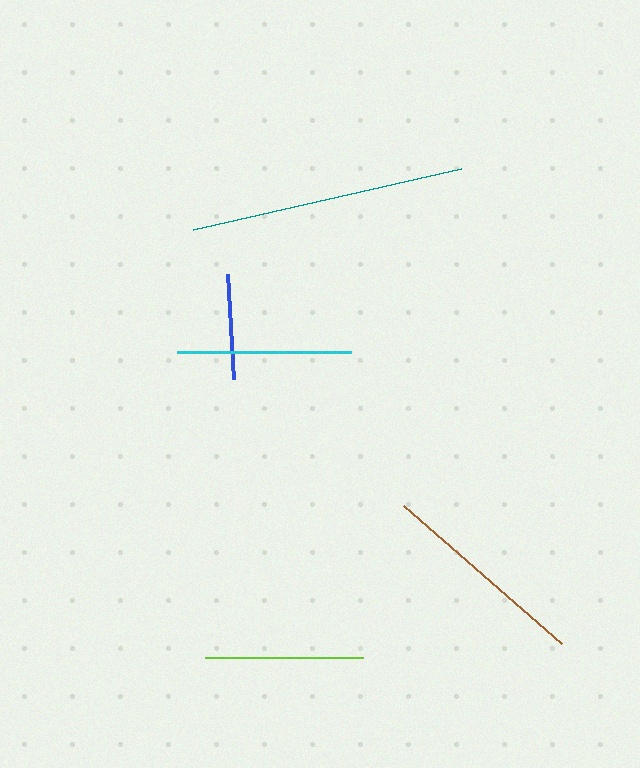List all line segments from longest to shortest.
From longest to shortest: teal, brown, cyan, lime, blue.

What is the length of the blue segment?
The blue segment is approximately 106 pixels long.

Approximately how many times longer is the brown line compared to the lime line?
The brown line is approximately 1.3 times the length of the lime line.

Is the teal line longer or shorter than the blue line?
The teal line is longer than the blue line.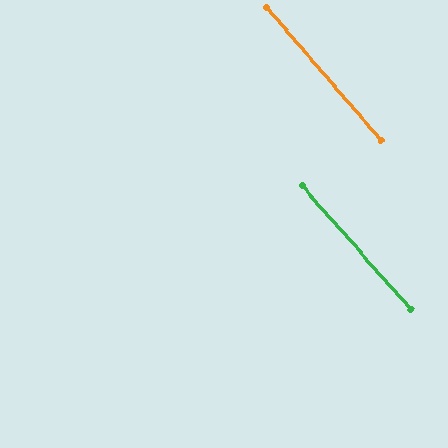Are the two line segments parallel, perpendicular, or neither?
Parallel — their directions differ by only 0.4°.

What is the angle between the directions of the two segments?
Approximately 0 degrees.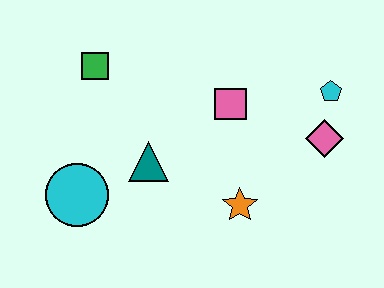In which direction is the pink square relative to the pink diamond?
The pink square is to the left of the pink diamond.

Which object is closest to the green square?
The teal triangle is closest to the green square.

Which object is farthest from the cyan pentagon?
The cyan circle is farthest from the cyan pentagon.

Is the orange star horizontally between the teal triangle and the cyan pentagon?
Yes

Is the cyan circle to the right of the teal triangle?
No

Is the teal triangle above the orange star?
Yes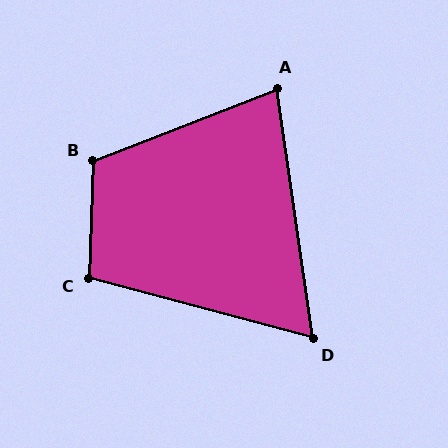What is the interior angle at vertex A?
Approximately 77 degrees (acute).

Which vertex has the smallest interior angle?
D, at approximately 67 degrees.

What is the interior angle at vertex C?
Approximately 103 degrees (obtuse).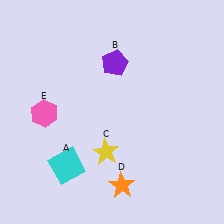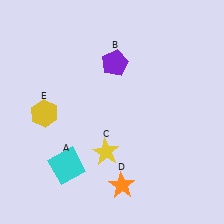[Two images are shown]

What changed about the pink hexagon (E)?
In Image 1, E is pink. In Image 2, it changed to yellow.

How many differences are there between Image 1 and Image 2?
There is 1 difference between the two images.